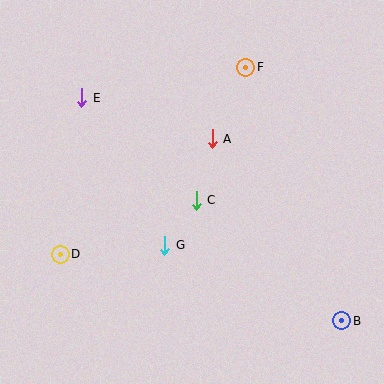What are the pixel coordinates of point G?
Point G is at (165, 245).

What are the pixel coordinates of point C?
Point C is at (196, 200).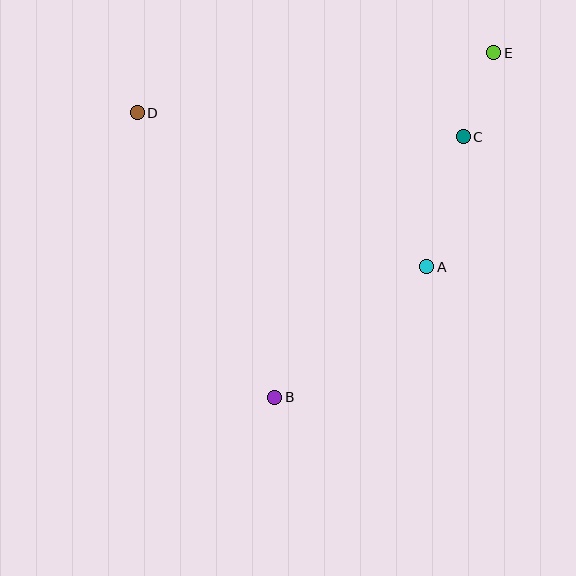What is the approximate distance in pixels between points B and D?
The distance between B and D is approximately 316 pixels.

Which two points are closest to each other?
Points C and E are closest to each other.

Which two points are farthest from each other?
Points B and E are farthest from each other.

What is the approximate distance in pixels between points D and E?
The distance between D and E is approximately 361 pixels.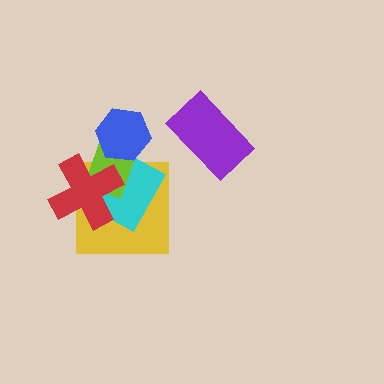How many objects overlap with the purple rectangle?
0 objects overlap with the purple rectangle.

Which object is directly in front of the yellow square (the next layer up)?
The cyan diamond is directly in front of the yellow square.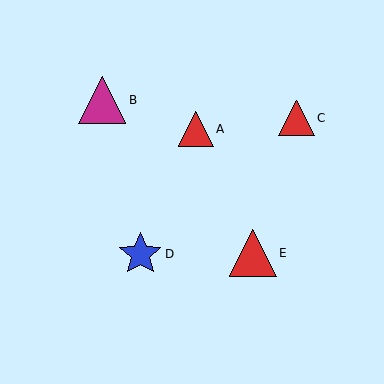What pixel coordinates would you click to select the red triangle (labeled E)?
Click at (253, 253) to select the red triangle E.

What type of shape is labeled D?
Shape D is a blue star.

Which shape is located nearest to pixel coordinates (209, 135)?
The red triangle (labeled A) at (196, 129) is nearest to that location.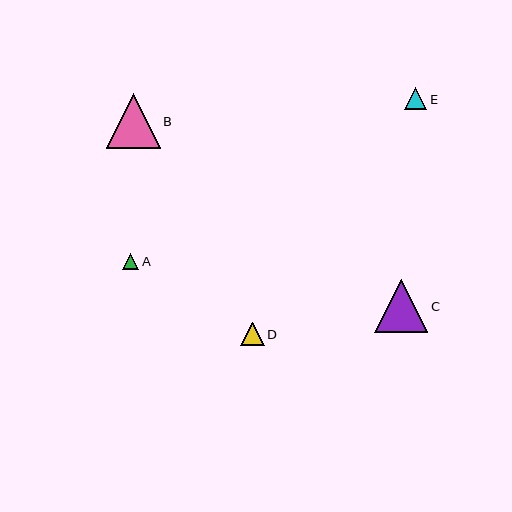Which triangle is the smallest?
Triangle A is the smallest with a size of approximately 16 pixels.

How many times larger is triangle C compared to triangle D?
Triangle C is approximately 2.3 times the size of triangle D.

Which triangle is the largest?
Triangle B is the largest with a size of approximately 54 pixels.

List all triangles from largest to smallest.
From largest to smallest: B, C, D, E, A.